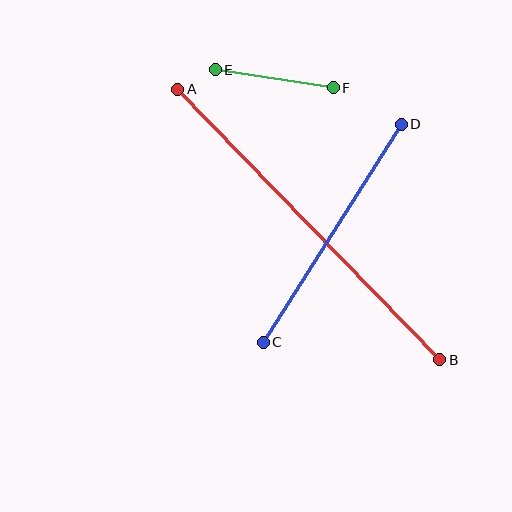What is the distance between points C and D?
The distance is approximately 258 pixels.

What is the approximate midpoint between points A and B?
The midpoint is at approximately (309, 224) pixels.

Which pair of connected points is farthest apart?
Points A and B are farthest apart.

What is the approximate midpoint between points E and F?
The midpoint is at approximately (274, 79) pixels.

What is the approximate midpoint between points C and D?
The midpoint is at approximately (332, 233) pixels.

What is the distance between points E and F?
The distance is approximately 119 pixels.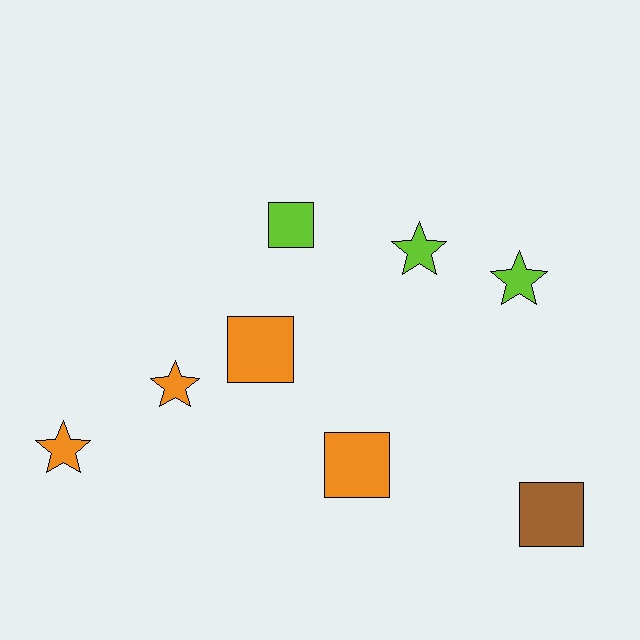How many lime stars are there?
There are 2 lime stars.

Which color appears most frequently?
Orange, with 4 objects.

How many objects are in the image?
There are 8 objects.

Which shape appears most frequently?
Square, with 4 objects.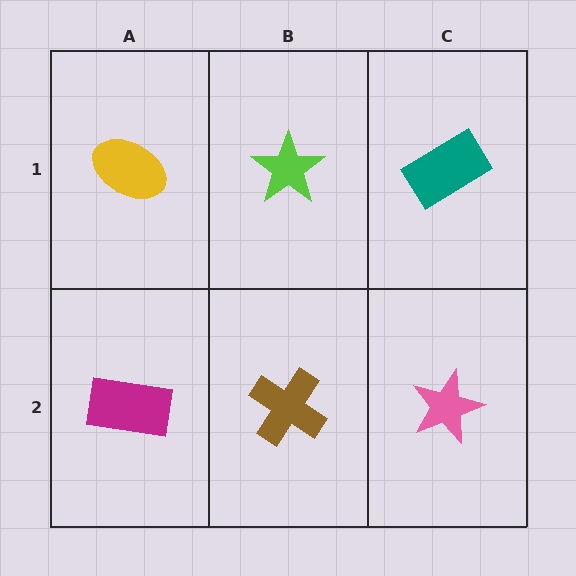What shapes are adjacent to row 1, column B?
A brown cross (row 2, column B), a yellow ellipse (row 1, column A), a teal rectangle (row 1, column C).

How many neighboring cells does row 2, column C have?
2.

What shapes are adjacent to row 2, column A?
A yellow ellipse (row 1, column A), a brown cross (row 2, column B).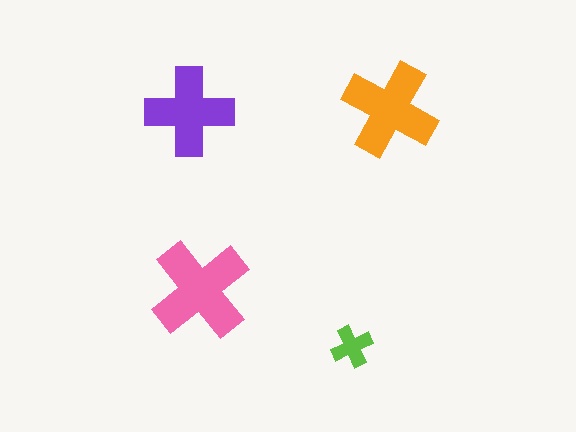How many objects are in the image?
There are 4 objects in the image.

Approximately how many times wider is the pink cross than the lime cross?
About 2.5 times wider.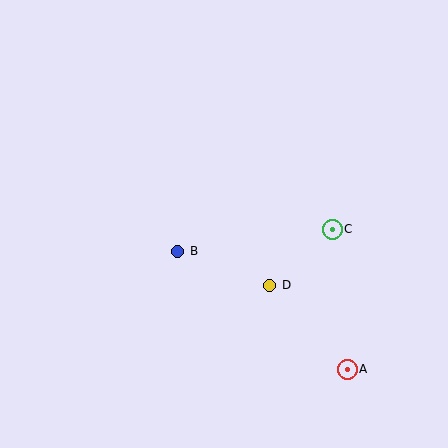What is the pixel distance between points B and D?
The distance between B and D is 98 pixels.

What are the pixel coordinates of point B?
Point B is at (178, 251).